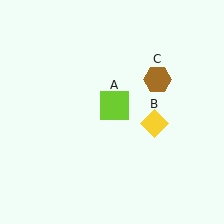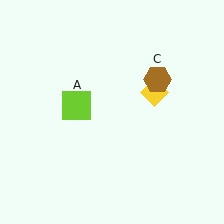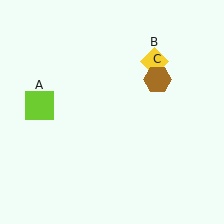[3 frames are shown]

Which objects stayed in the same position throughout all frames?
Brown hexagon (object C) remained stationary.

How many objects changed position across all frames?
2 objects changed position: lime square (object A), yellow diamond (object B).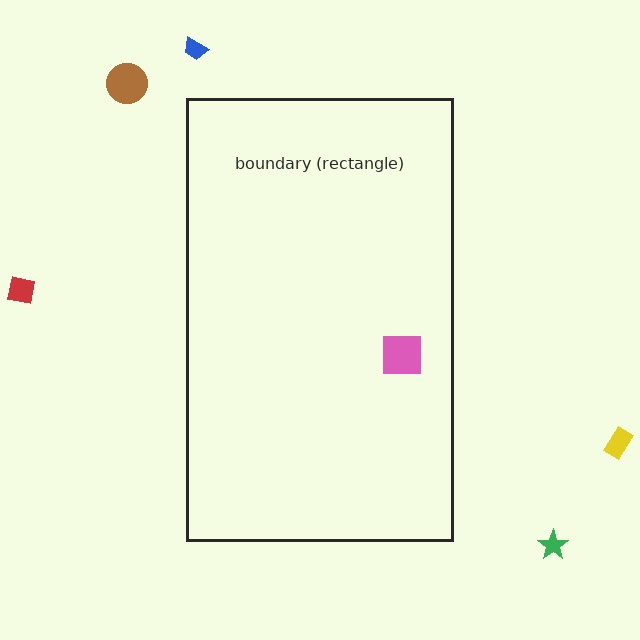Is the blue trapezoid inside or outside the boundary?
Outside.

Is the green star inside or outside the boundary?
Outside.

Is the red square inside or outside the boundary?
Outside.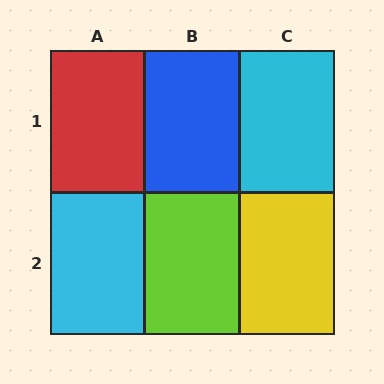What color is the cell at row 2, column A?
Cyan.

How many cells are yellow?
1 cell is yellow.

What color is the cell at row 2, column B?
Lime.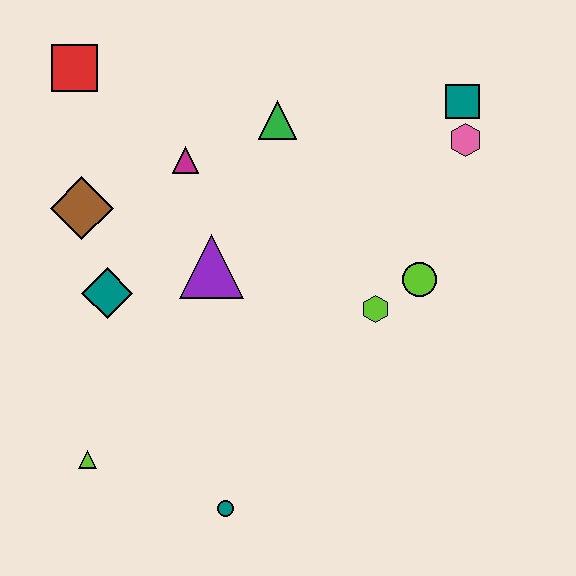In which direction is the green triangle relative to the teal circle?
The green triangle is above the teal circle.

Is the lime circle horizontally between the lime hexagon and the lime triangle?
No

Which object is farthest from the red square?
The teal circle is farthest from the red square.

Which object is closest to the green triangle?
The magenta triangle is closest to the green triangle.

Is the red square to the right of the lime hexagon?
No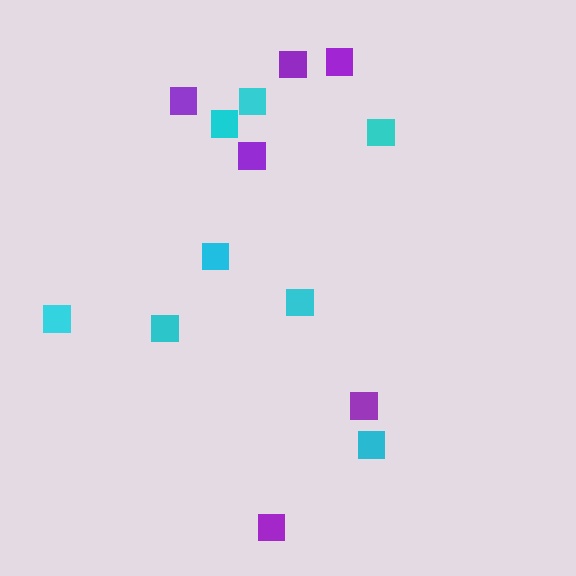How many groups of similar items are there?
There are 2 groups: one group of purple squares (6) and one group of cyan squares (8).